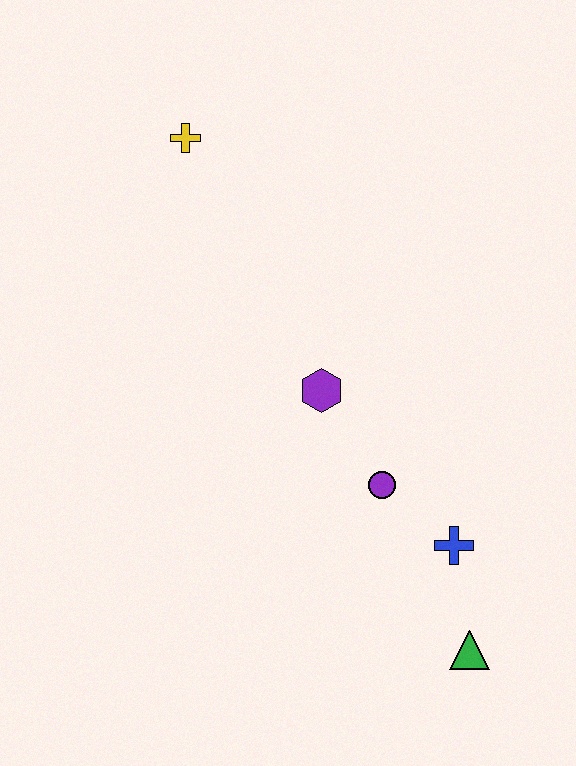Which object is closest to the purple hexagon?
The purple circle is closest to the purple hexagon.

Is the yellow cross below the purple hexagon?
No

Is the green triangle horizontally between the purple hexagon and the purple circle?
No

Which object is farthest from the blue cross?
The yellow cross is farthest from the blue cross.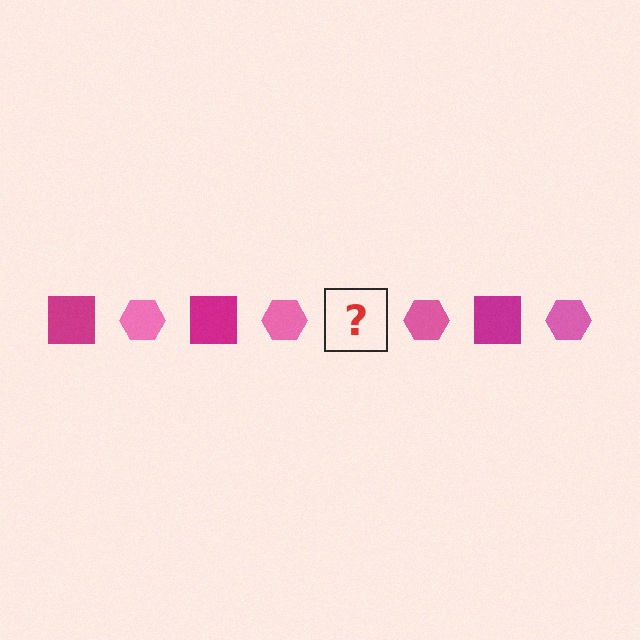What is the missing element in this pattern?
The missing element is a magenta square.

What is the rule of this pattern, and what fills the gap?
The rule is that the pattern alternates between magenta square and pink hexagon. The gap should be filled with a magenta square.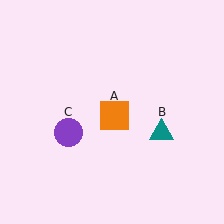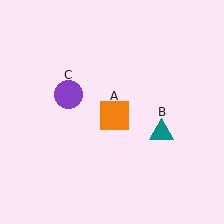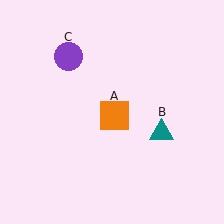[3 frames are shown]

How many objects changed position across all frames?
1 object changed position: purple circle (object C).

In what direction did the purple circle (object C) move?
The purple circle (object C) moved up.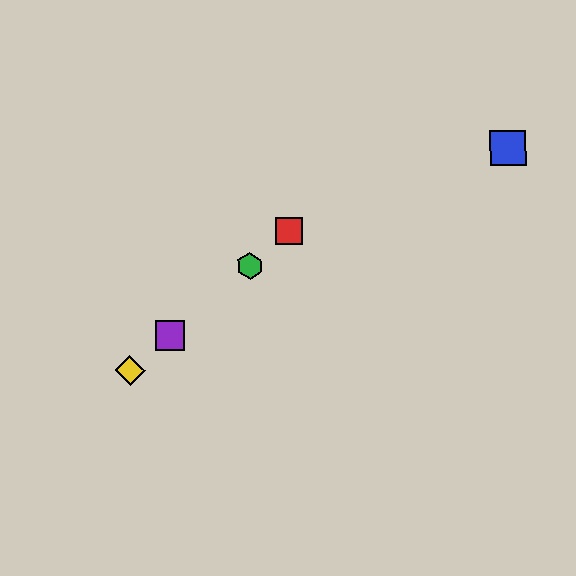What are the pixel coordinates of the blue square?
The blue square is at (508, 148).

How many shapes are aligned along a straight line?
4 shapes (the red square, the green hexagon, the yellow diamond, the purple square) are aligned along a straight line.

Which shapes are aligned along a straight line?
The red square, the green hexagon, the yellow diamond, the purple square are aligned along a straight line.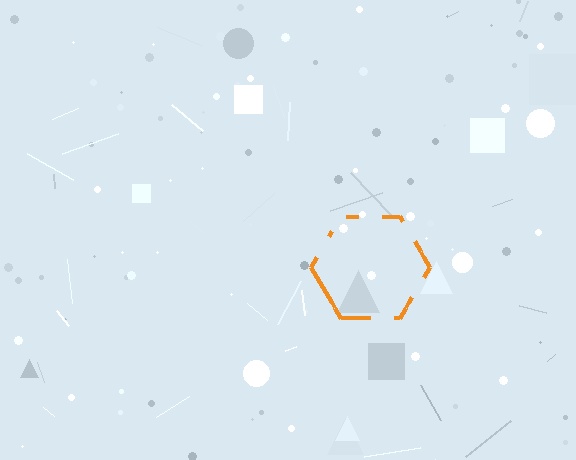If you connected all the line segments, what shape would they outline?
They would outline a hexagon.